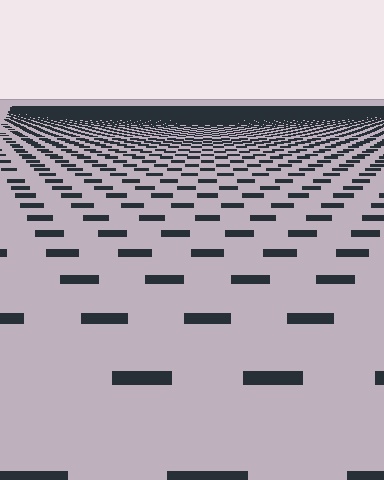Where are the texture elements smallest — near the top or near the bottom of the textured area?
Near the top.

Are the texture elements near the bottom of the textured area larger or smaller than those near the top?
Larger. Near the bottom, elements are closer to the viewer and appear at a bigger on-screen size.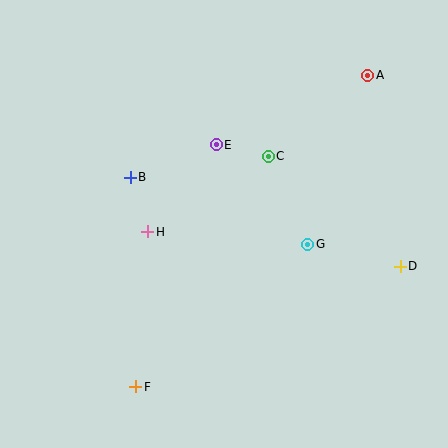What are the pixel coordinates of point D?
Point D is at (400, 266).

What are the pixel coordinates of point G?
Point G is at (308, 244).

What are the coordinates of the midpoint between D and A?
The midpoint between D and A is at (384, 171).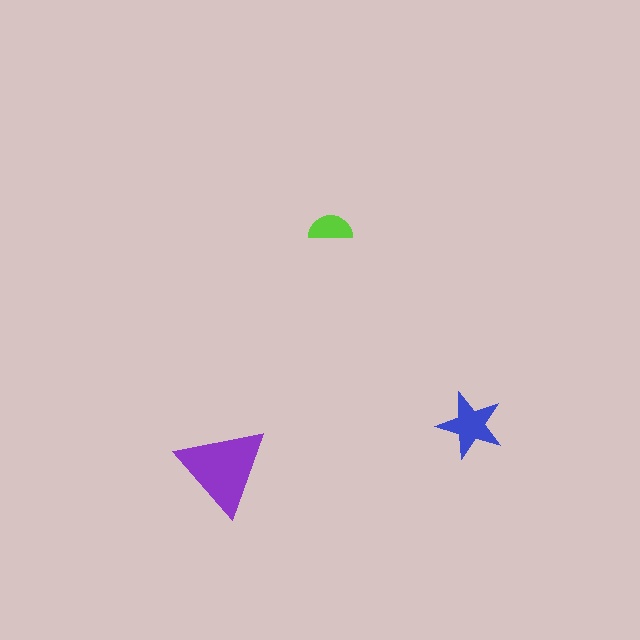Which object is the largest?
The purple triangle.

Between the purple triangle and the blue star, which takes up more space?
The purple triangle.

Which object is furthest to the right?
The blue star is rightmost.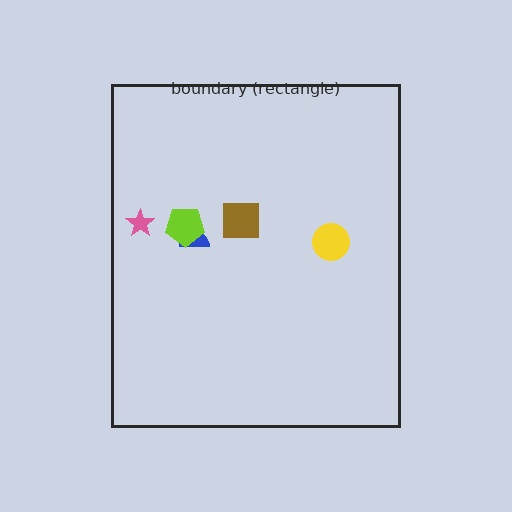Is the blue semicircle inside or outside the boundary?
Inside.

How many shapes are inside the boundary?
5 inside, 0 outside.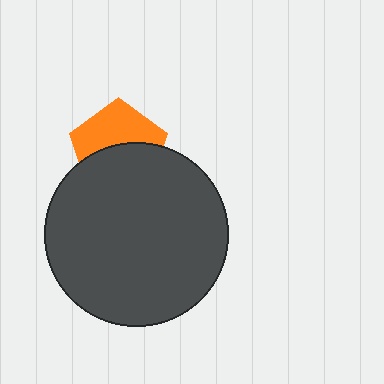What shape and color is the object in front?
The object in front is a dark gray circle.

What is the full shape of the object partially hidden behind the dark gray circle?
The partially hidden object is an orange pentagon.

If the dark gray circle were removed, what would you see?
You would see the complete orange pentagon.